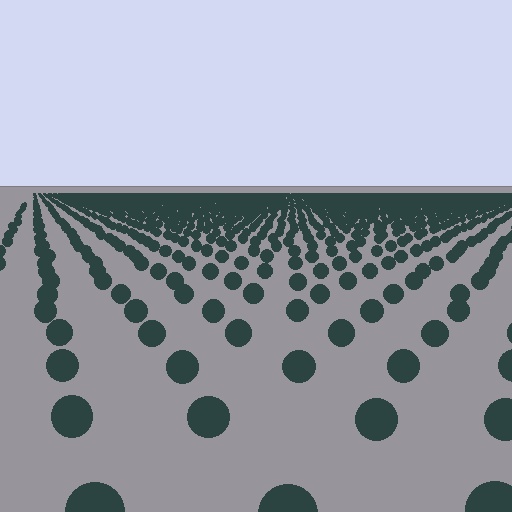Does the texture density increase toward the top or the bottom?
Density increases toward the top.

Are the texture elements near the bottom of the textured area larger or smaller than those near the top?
Larger. Near the bottom, elements are closer to the viewer and appear at a bigger on-screen size.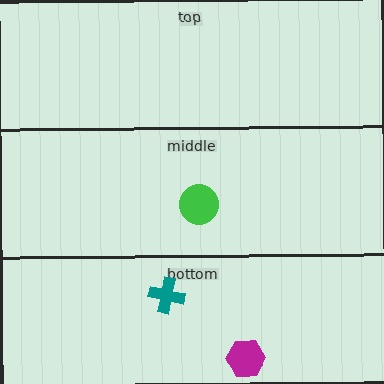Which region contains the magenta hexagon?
The bottom region.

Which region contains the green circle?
The middle region.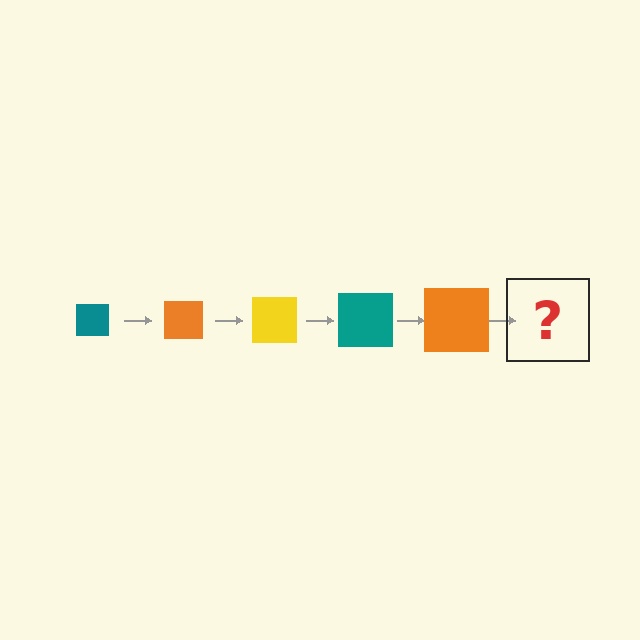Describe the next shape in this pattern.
It should be a yellow square, larger than the previous one.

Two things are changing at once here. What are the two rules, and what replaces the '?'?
The two rules are that the square grows larger each step and the color cycles through teal, orange, and yellow. The '?' should be a yellow square, larger than the previous one.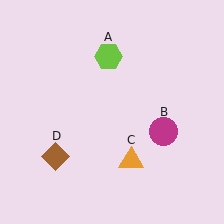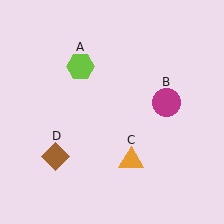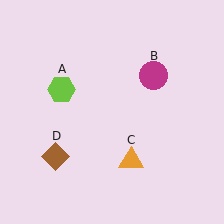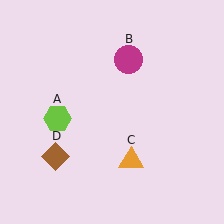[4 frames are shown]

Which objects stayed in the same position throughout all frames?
Orange triangle (object C) and brown diamond (object D) remained stationary.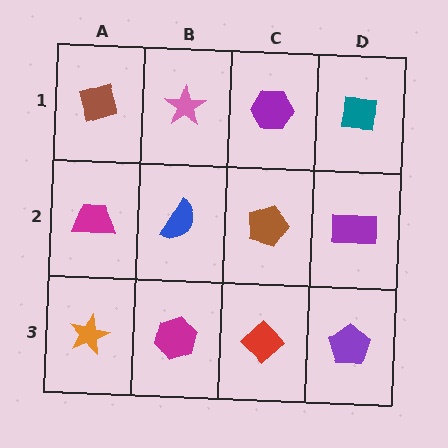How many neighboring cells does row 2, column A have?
3.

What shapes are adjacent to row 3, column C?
A brown pentagon (row 2, column C), a magenta hexagon (row 3, column B), a purple pentagon (row 3, column D).